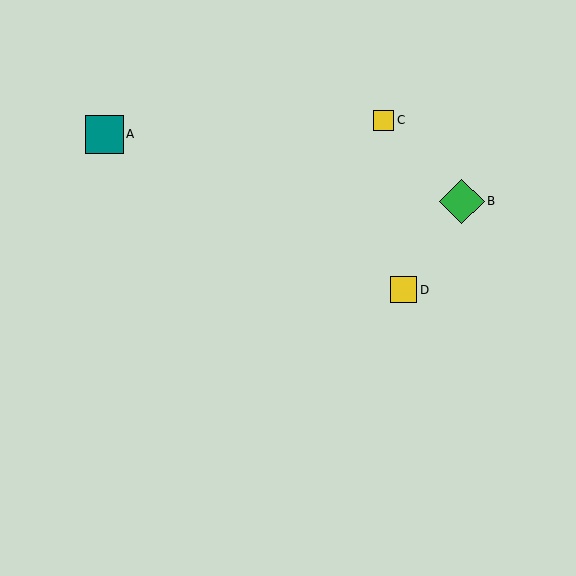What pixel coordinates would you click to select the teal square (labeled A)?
Click at (104, 134) to select the teal square A.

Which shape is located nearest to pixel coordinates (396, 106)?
The yellow square (labeled C) at (384, 120) is nearest to that location.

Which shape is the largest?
The green diamond (labeled B) is the largest.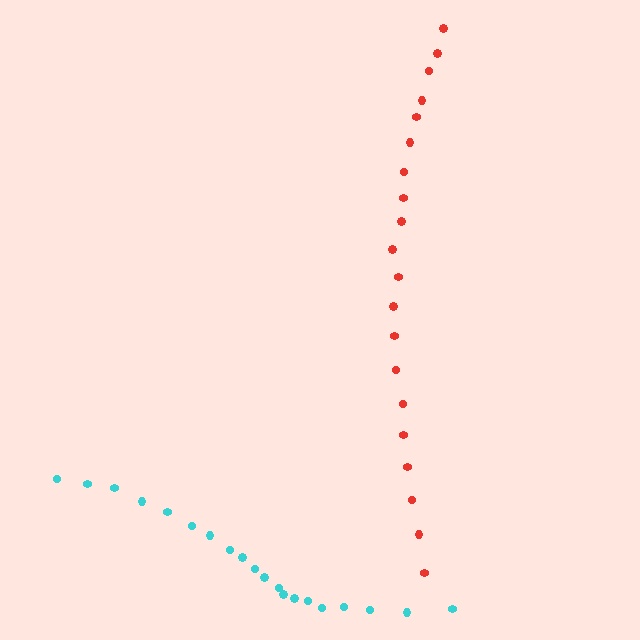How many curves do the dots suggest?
There are 2 distinct paths.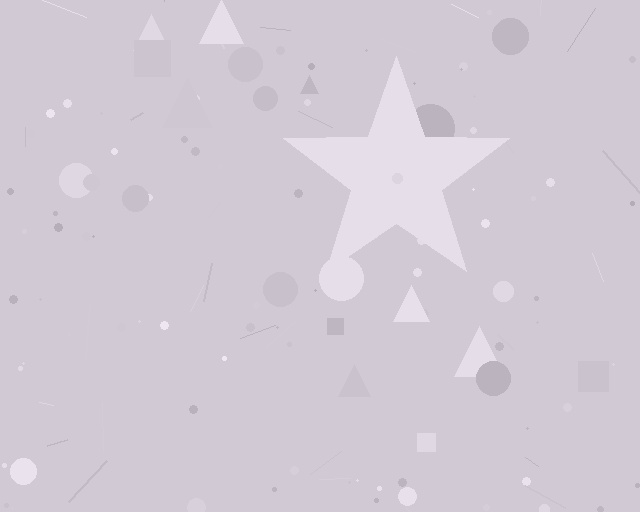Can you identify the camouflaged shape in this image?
The camouflaged shape is a star.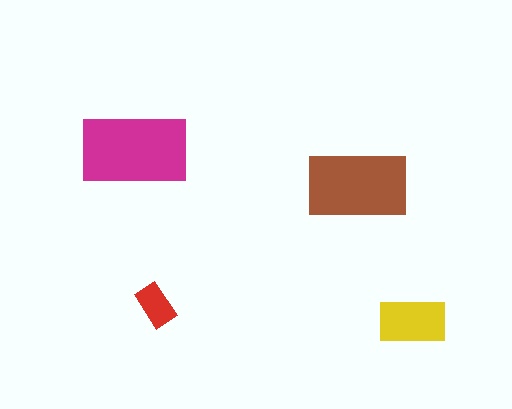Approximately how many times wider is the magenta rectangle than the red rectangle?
About 2.5 times wider.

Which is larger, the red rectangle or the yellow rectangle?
The yellow one.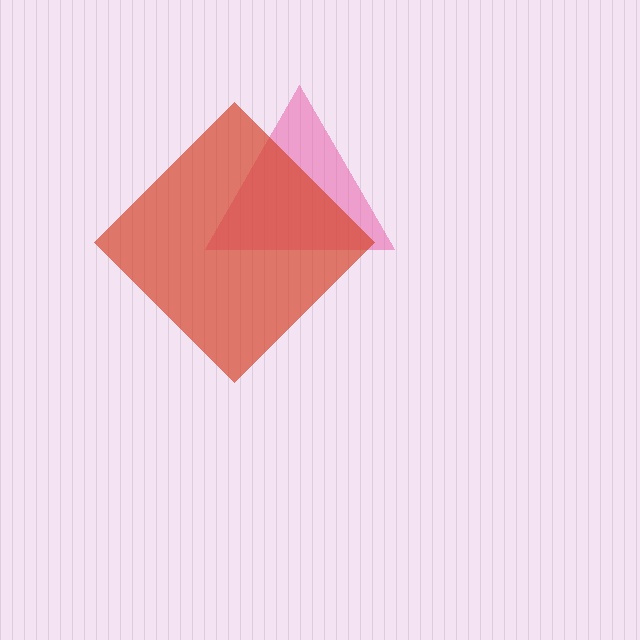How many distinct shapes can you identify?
There are 2 distinct shapes: a pink triangle, a red diamond.